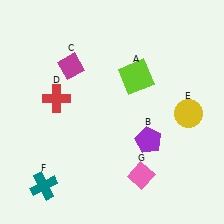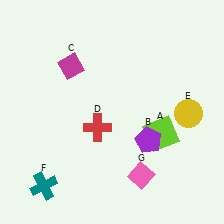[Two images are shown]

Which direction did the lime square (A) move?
The lime square (A) moved down.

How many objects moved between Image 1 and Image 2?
2 objects moved between the two images.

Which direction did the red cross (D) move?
The red cross (D) moved right.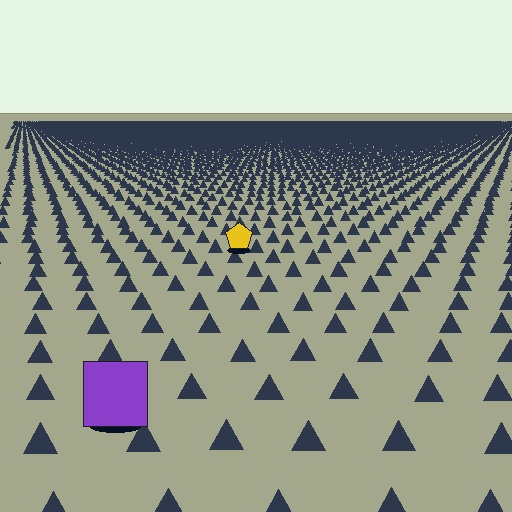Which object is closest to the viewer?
The purple square is closest. The texture marks near it are larger and more spread out.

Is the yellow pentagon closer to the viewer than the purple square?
No. The purple square is closer — you can tell from the texture gradient: the ground texture is coarser near it.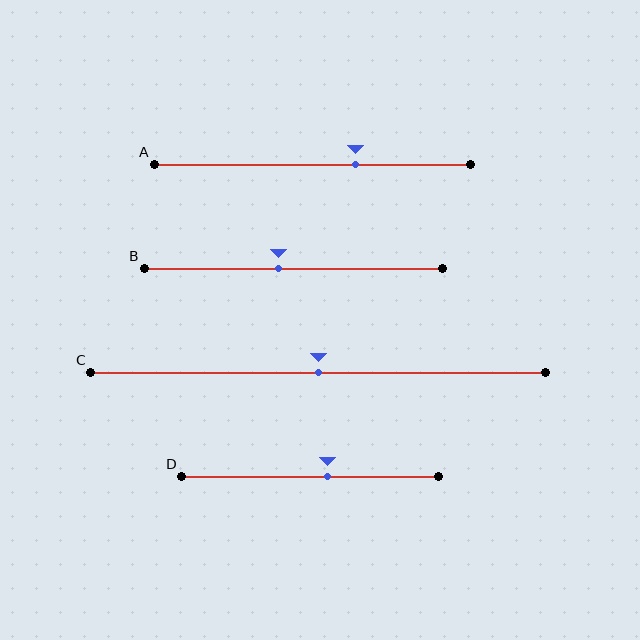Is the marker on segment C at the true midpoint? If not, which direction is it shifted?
Yes, the marker on segment C is at the true midpoint.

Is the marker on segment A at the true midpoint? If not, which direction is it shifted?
No, the marker on segment A is shifted to the right by about 13% of the segment length.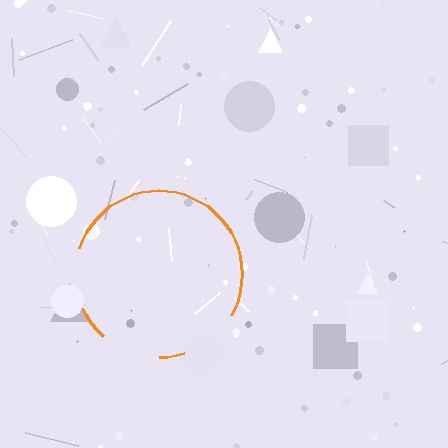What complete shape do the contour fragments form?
The contour fragments form a circle.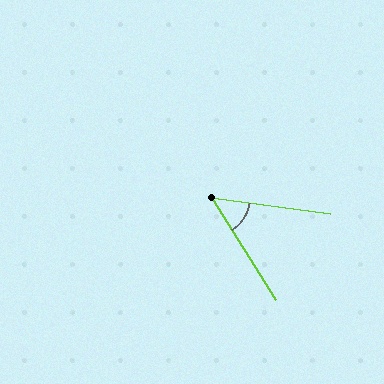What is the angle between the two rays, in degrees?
Approximately 50 degrees.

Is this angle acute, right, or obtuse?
It is acute.